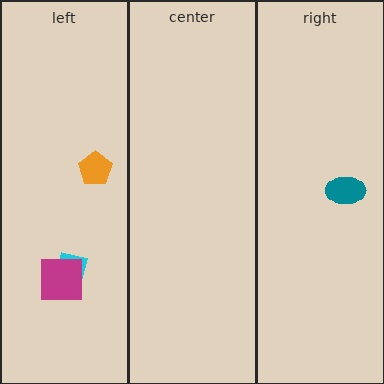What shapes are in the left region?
The orange pentagon, the cyan square, the magenta square.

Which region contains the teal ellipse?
The right region.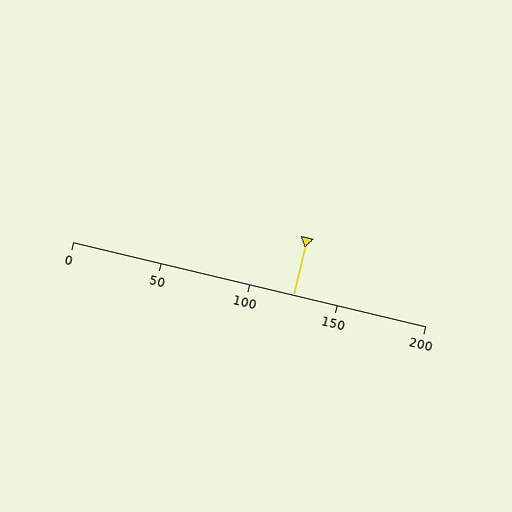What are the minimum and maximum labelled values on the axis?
The axis runs from 0 to 200.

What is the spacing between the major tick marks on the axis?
The major ticks are spaced 50 apart.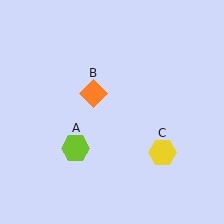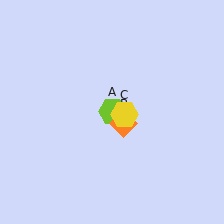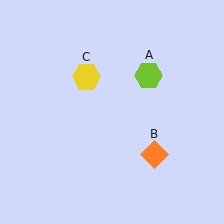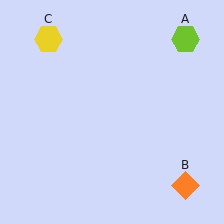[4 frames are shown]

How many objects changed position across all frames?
3 objects changed position: lime hexagon (object A), orange diamond (object B), yellow hexagon (object C).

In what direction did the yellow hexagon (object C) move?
The yellow hexagon (object C) moved up and to the left.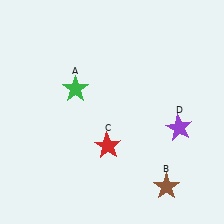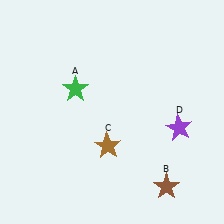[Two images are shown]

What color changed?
The star (C) changed from red in Image 1 to brown in Image 2.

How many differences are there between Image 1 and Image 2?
There is 1 difference between the two images.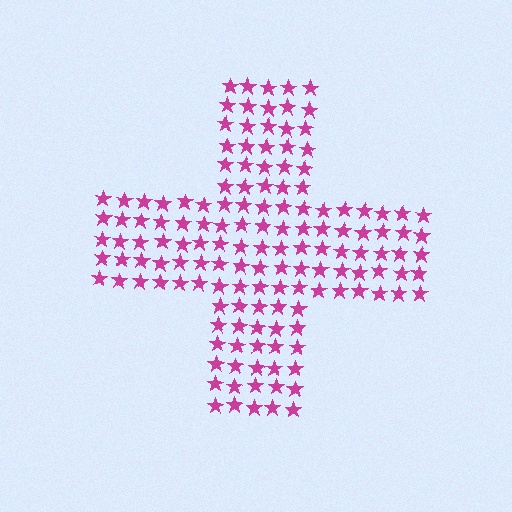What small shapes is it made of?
It is made of small stars.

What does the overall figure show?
The overall figure shows a cross.